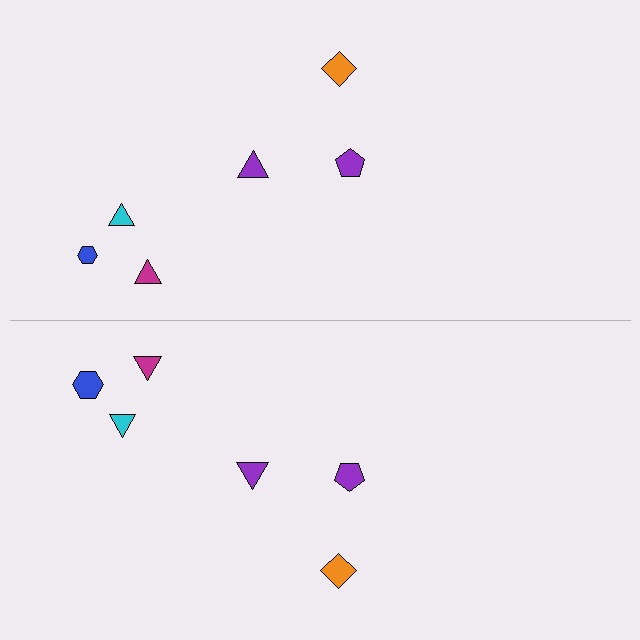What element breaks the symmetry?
The blue hexagon on the bottom side has a different size than its mirror counterpart.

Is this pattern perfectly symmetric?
No, the pattern is not perfectly symmetric. The blue hexagon on the bottom side has a different size than its mirror counterpart.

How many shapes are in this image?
There are 12 shapes in this image.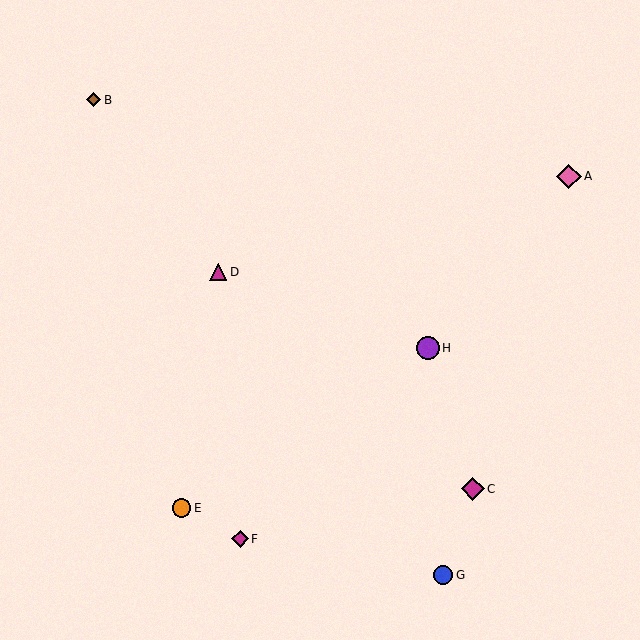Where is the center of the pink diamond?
The center of the pink diamond is at (569, 176).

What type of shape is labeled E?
Shape E is an orange circle.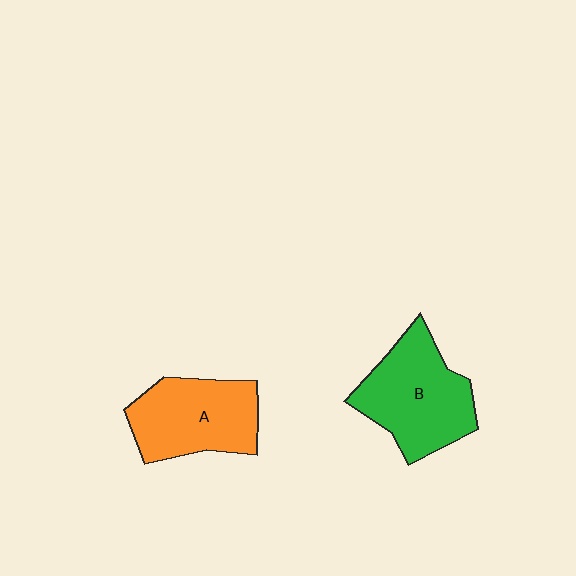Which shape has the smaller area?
Shape A (orange).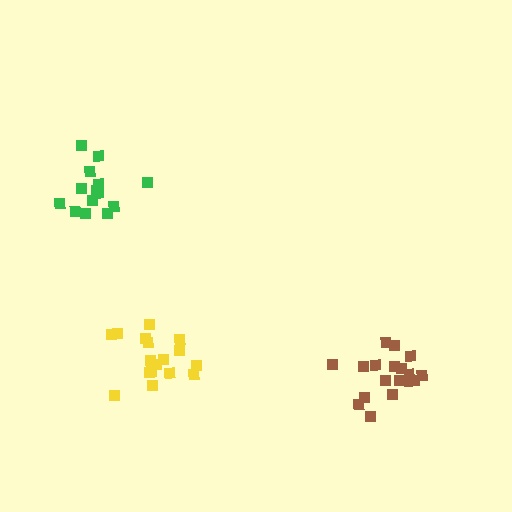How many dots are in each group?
Group 1: 15 dots, Group 2: 17 dots, Group 3: 18 dots (50 total).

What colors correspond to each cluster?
The clusters are colored: green, yellow, brown.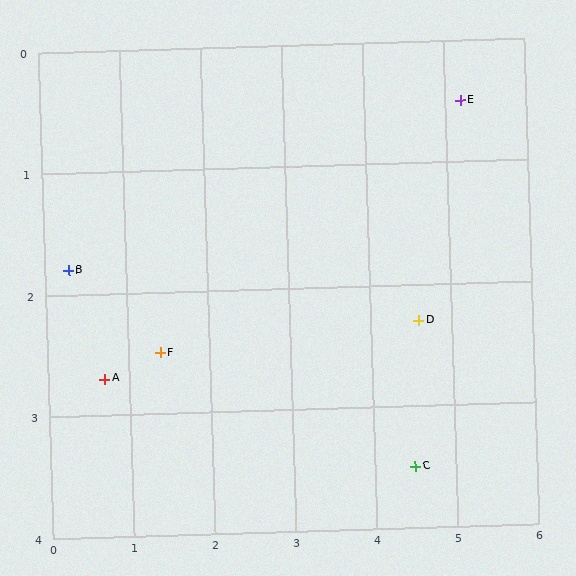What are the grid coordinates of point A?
Point A is at approximately (0.7, 2.7).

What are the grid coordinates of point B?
Point B is at approximately (0.3, 1.8).